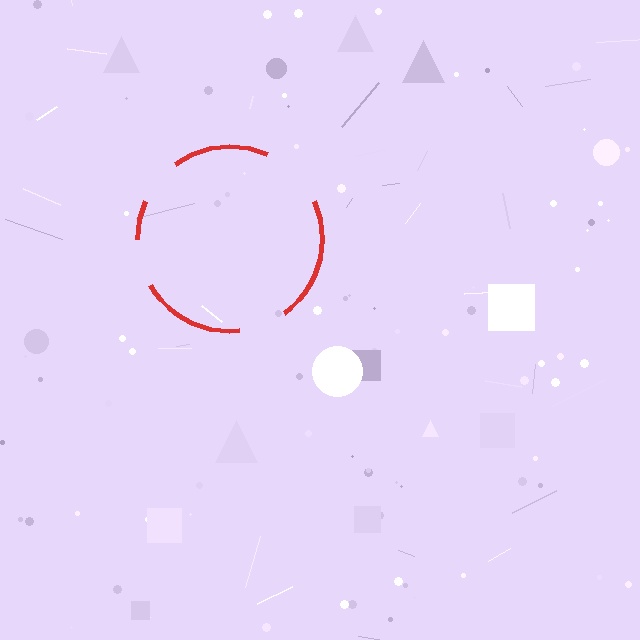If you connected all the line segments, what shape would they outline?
They would outline a circle.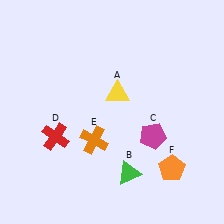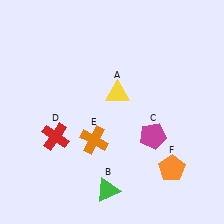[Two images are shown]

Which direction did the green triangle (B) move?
The green triangle (B) moved left.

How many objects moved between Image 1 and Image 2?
1 object moved between the two images.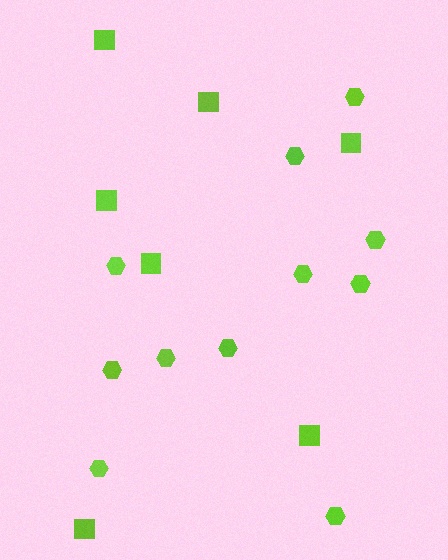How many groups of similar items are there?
There are 2 groups: one group of hexagons (11) and one group of squares (7).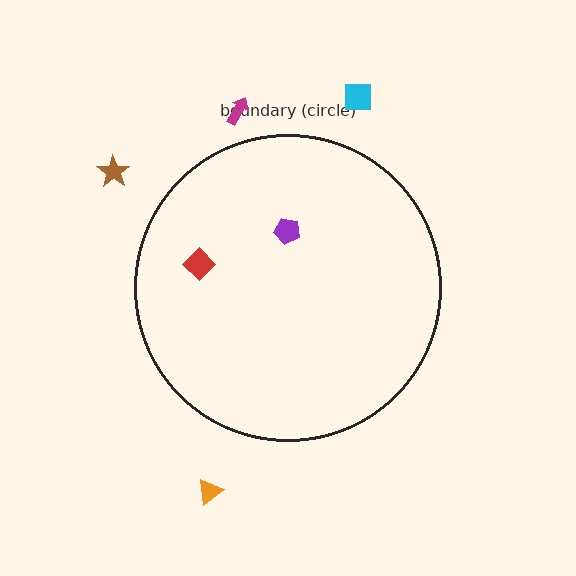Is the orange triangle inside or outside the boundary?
Outside.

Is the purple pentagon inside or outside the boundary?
Inside.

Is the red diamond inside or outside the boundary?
Inside.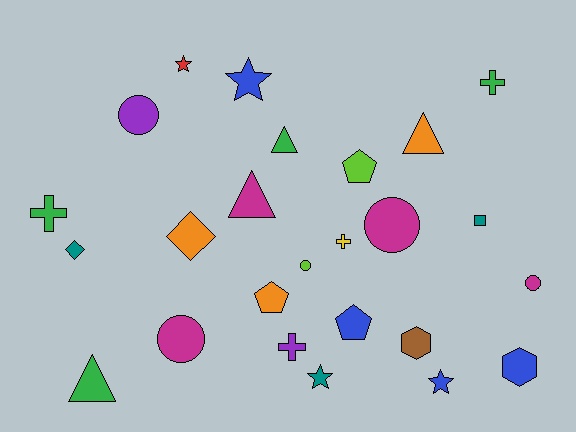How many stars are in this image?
There are 4 stars.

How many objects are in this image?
There are 25 objects.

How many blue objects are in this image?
There are 4 blue objects.